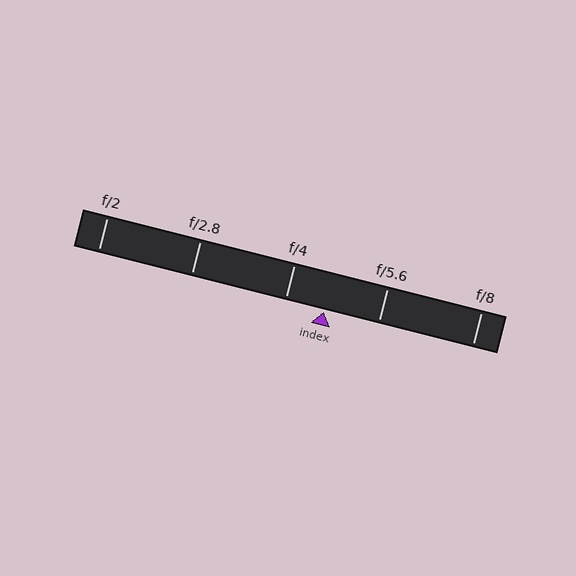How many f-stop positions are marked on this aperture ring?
There are 5 f-stop positions marked.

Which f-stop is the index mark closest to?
The index mark is closest to f/4.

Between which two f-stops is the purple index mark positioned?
The index mark is between f/4 and f/5.6.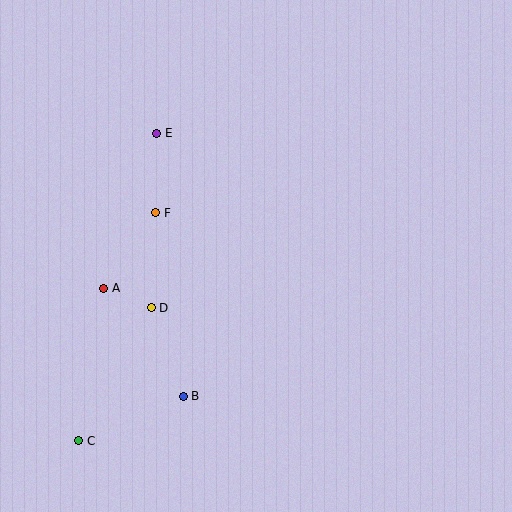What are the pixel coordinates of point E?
Point E is at (157, 133).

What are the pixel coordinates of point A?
Point A is at (104, 288).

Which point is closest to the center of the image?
Point F at (156, 213) is closest to the center.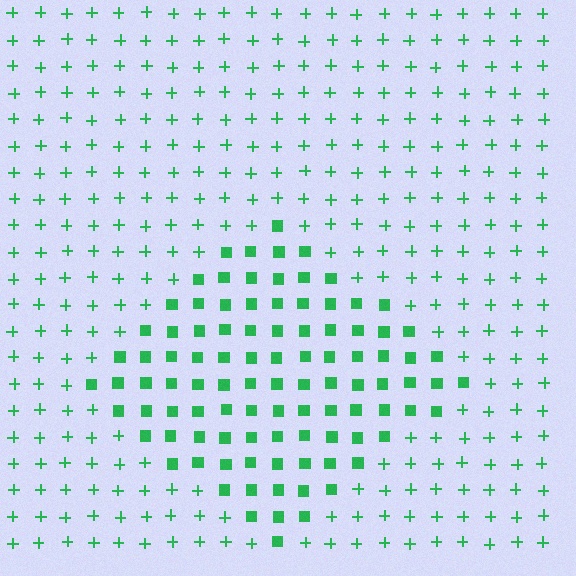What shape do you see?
I see a diamond.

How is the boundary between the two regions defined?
The boundary is defined by a change in element shape: squares inside vs. plus signs outside. All elements share the same color and spacing.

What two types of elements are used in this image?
The image uses squares inside the diamond region and plus signs outside it.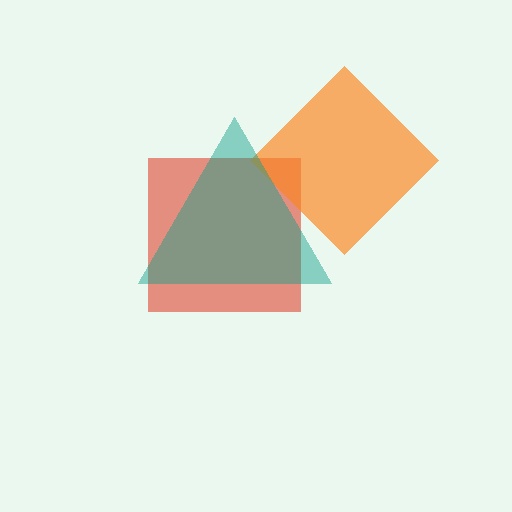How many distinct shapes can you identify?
There are 3 distinct shapes: a red square, an orange diamond, a teal triangle.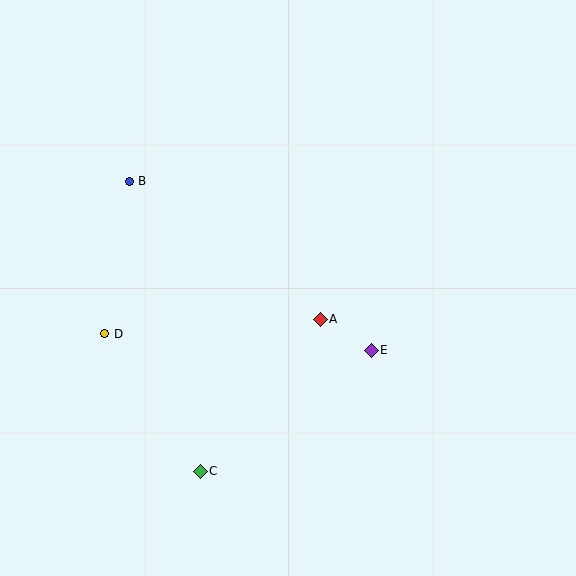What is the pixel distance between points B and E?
The distance between B and E is 295 pixels.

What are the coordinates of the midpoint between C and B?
The midpoint between C and B is at (165, 326).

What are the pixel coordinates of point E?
Point E is at (371, 350).